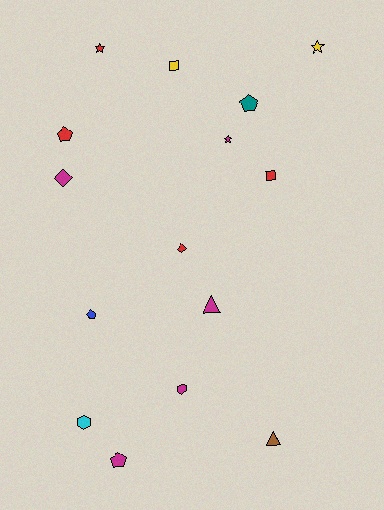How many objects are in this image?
There are 15 objects.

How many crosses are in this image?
There are no crosses.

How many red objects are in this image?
There are 4 red objects.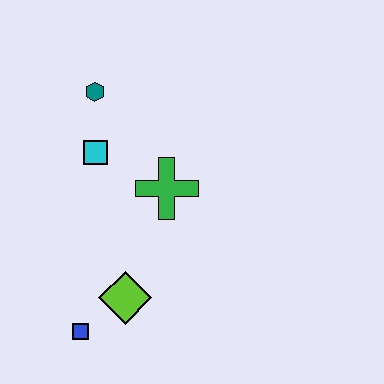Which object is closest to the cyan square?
The teal hexagon is closest to the cyan square.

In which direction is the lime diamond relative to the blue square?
The lime diamond is to the right of the blue square.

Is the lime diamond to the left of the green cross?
Yes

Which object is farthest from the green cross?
The blue square is farthest from the green cross.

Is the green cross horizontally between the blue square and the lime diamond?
No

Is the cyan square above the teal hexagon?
No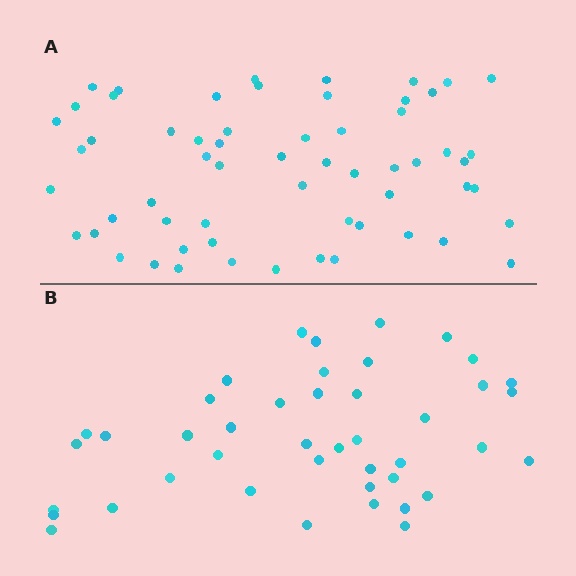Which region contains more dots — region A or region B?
Region A (the top region) has more dots.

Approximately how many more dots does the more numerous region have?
Region A has approximately 15 more dots than region B.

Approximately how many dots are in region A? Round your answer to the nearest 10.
About 60 dots.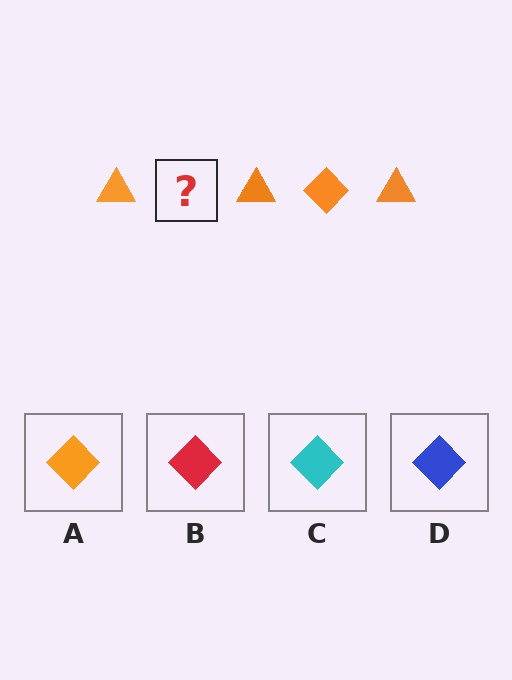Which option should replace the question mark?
Option A.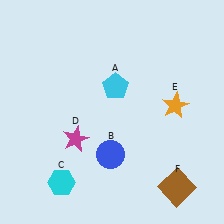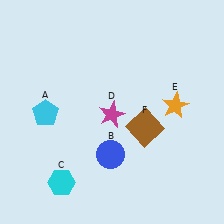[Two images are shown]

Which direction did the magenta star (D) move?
The magenta star (D) moved right.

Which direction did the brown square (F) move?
The brown square (F) moved up.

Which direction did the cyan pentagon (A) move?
The cyan pentagon (A) moved left.